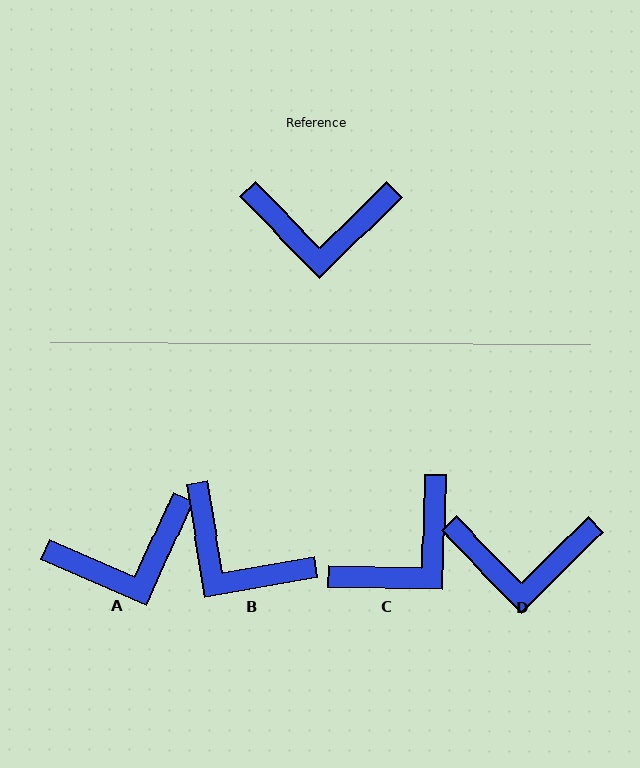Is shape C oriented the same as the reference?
No, it is off by about 44 degrees.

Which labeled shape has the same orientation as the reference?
D.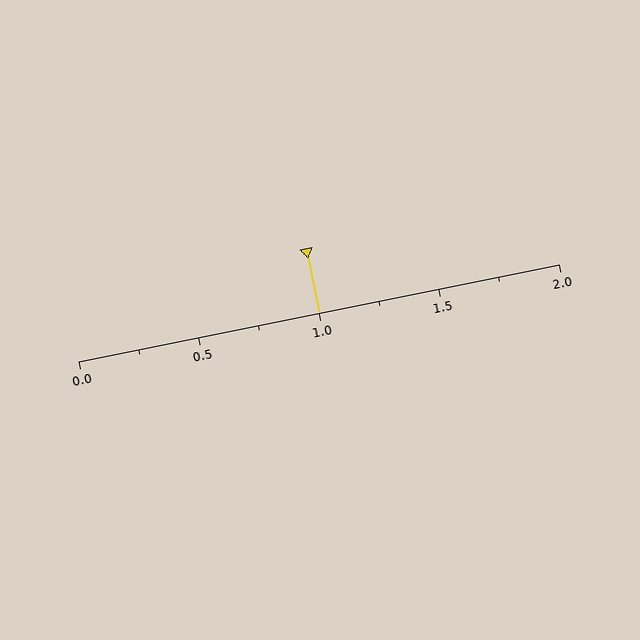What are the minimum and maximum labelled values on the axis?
The axis runs from 0.0 to 2.0.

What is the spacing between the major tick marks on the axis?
The major ticks are spaced 0.5 apart.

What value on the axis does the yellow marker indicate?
The marker indicates approximately 1.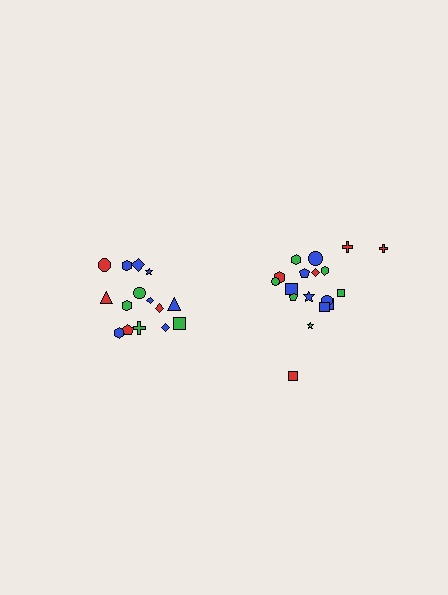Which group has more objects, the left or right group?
The right group.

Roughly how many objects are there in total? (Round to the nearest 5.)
Roughly 35 objects in total.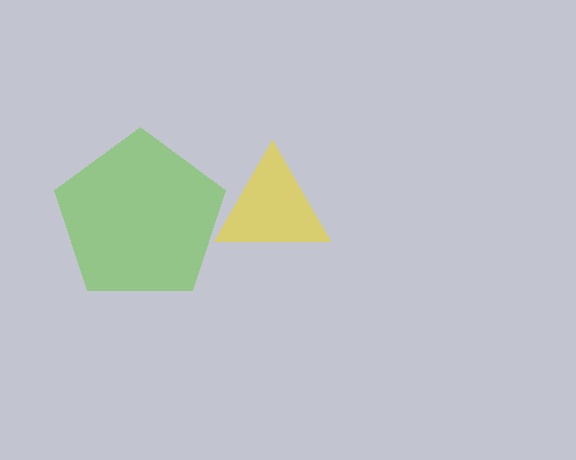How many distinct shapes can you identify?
There are 2 distinct shapes: a lime pentagon, a yellow triangle.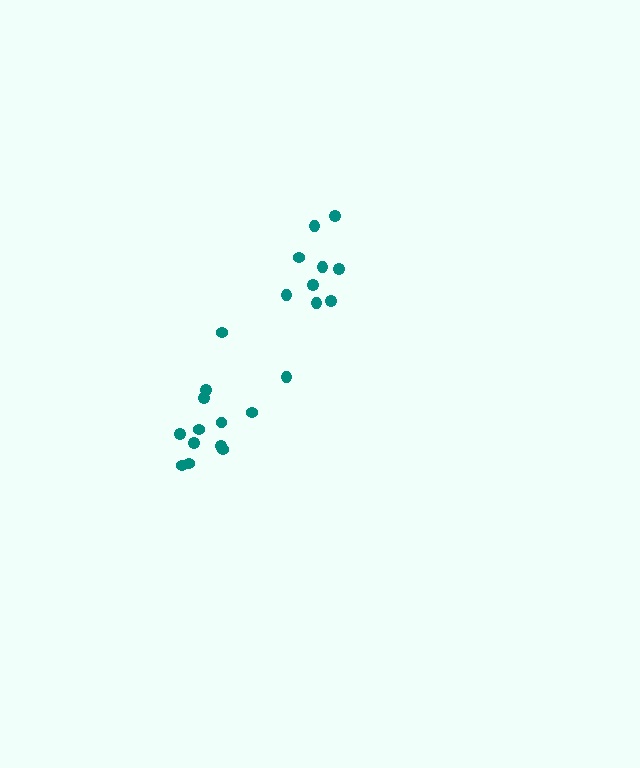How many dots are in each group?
Group 1: 9 dots, Group 2: 13 dots (22 total).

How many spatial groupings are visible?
There are 2 spatial groupings.